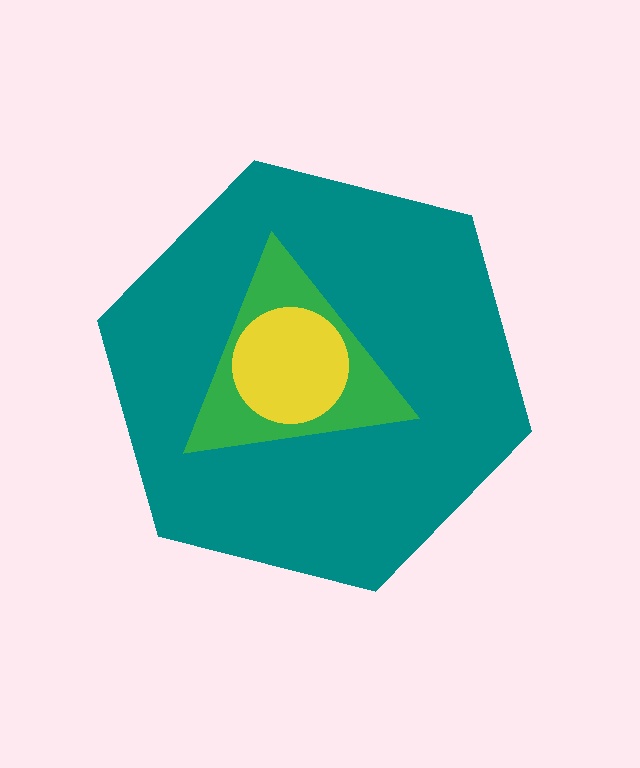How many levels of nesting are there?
3.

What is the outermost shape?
The teal hexagon.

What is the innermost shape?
The yellow circle.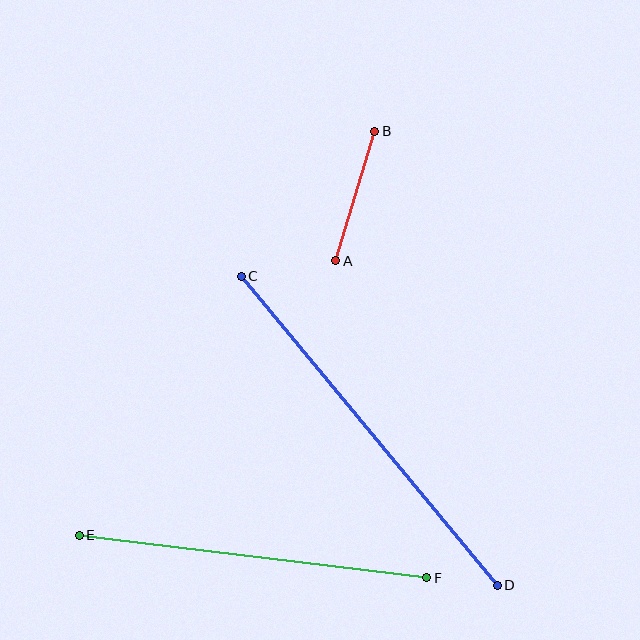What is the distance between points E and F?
The distance is approximately 350 pixels.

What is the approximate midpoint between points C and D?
The midpoint is at approximately (369, 431) pixels.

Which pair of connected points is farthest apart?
Points C and D are farthest apart.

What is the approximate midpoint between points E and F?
The midpoint is at approximately (253, 557) pixels.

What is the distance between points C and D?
The distance is approximately 401 pixels.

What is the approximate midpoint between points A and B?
The midpoint is at approximately (355, 196) pixels.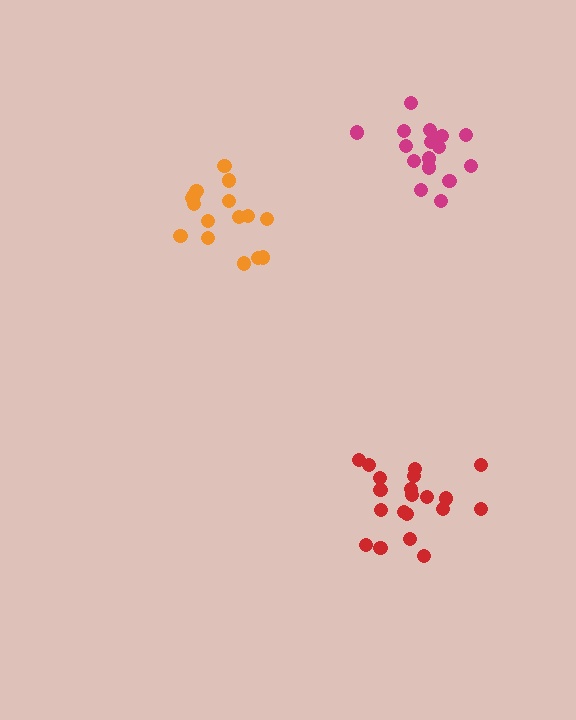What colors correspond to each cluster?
The clusters are colored: magenta, orange, red.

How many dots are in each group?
Group 1: 17 dots, Group 2: 16 dots, Group 3: 20 dots (53 total).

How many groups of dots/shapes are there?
There are 3 groups.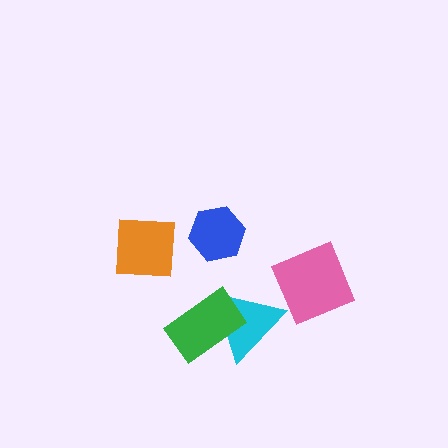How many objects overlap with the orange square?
0 objects overlap with the orange square.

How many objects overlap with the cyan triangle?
1 object overlaps with the cyan triangle.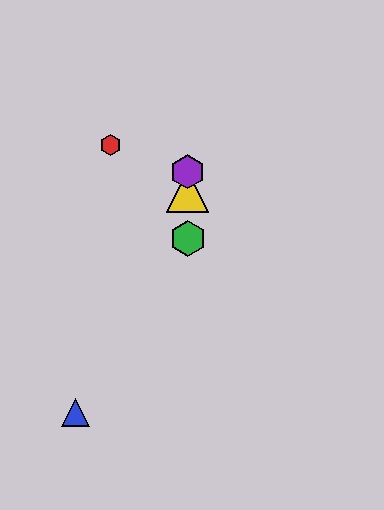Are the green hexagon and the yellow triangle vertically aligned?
Yes, both are at x≈188.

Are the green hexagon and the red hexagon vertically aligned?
No, the green hexagon is at x≈188 and the red hexagon is at x≈110.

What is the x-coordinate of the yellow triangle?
The yellow triangle is at x≈188.